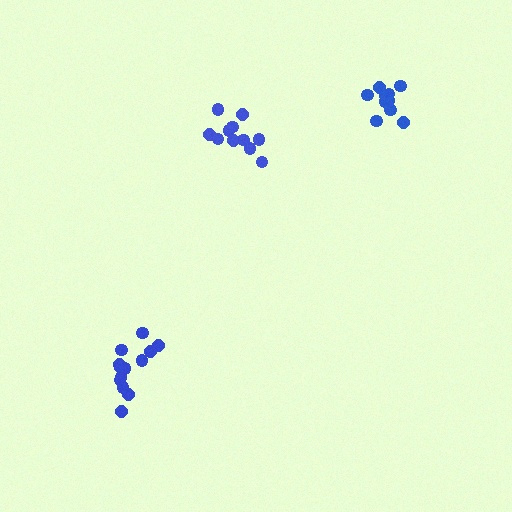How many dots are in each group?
Group 1: 13 dots, Group 2: 10 dots, Group 3: 11 dots (34 total).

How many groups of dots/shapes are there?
There are 3 groups.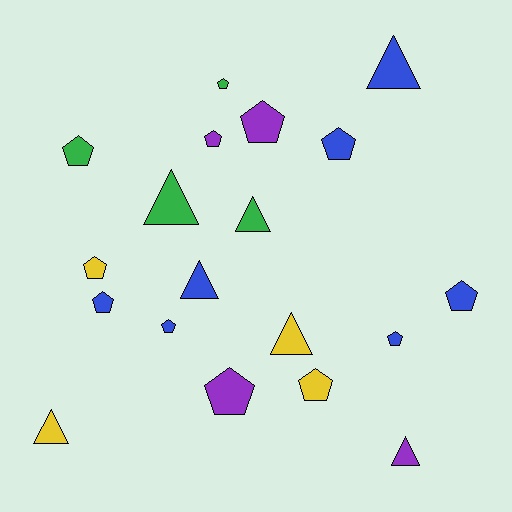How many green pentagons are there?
There are 2 green pentagons.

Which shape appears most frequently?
Pentagon, with 12 objects.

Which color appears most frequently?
Blue, with 7 objects.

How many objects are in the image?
There are 19 objects.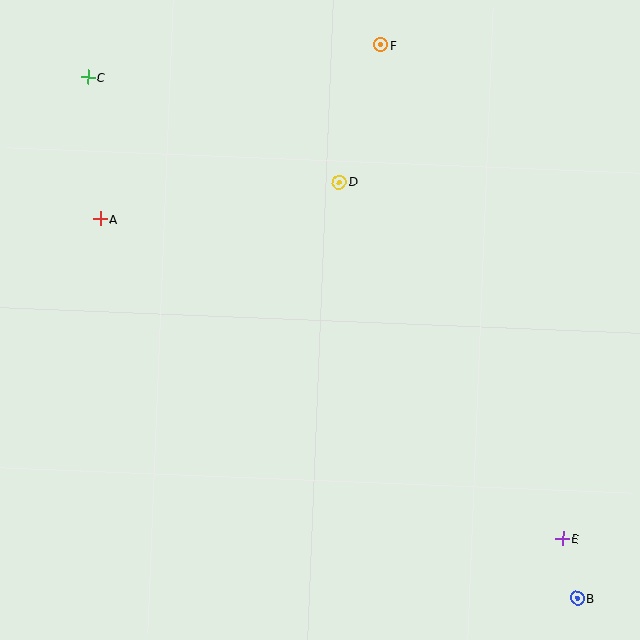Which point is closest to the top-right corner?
Point F is closest to the top-right corner.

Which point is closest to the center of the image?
Point D at (339, 182) is closest to the center.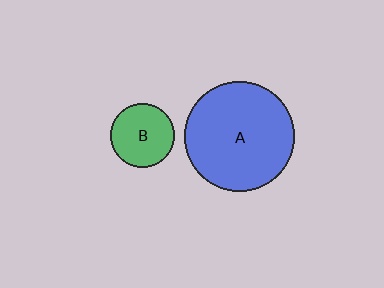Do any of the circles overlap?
No, none of the circles overlap.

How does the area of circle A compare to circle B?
Approximately 2.9 times.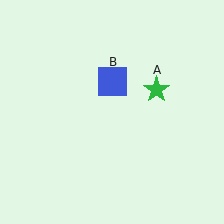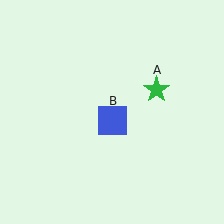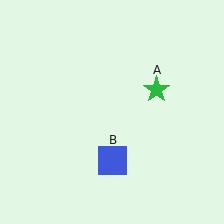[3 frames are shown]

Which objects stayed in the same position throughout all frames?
Green star (object A) remained stationary.